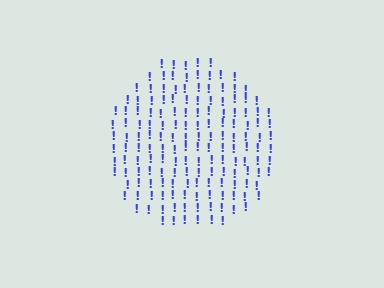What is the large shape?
The large shape is a circle.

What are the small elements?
The small elements are exclamation marks.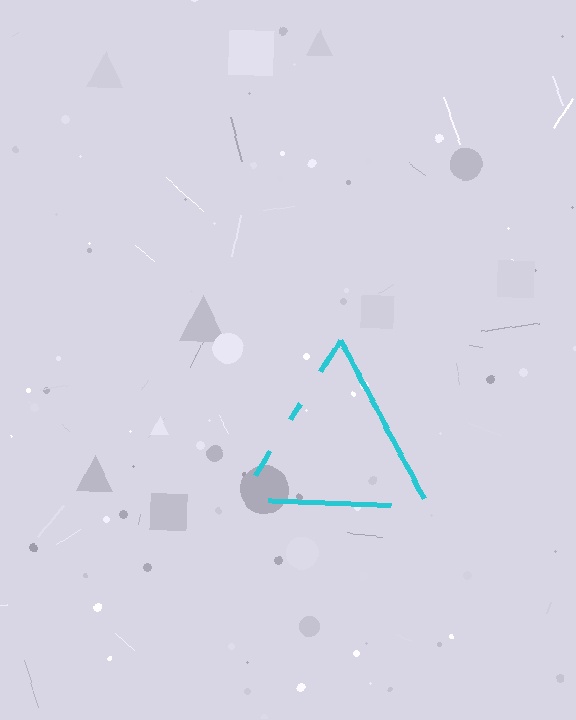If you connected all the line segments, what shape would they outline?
They would outline a triangle.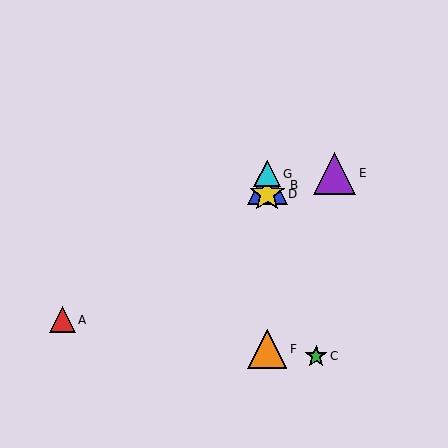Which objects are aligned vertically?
Objects B, D, F, G are aligned vertically.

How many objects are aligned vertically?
4 objects (B, D, F, G) are aligned vertically.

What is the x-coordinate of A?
Object A is at x≈63.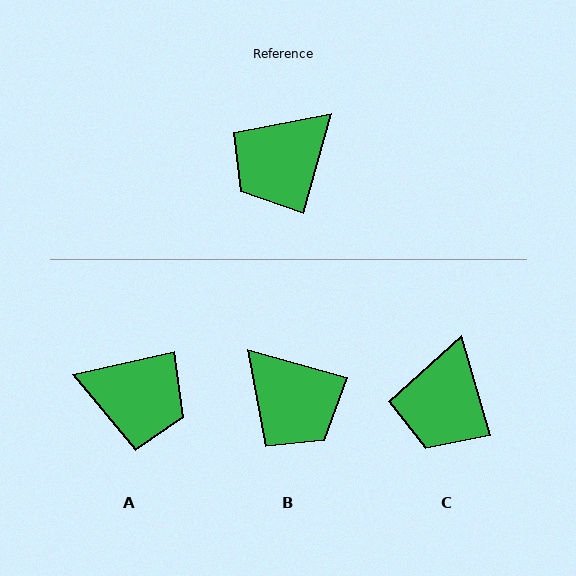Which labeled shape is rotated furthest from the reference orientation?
A, about 118 degrees away.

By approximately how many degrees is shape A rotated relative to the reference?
Approximately 118 degrees counter-clockwise.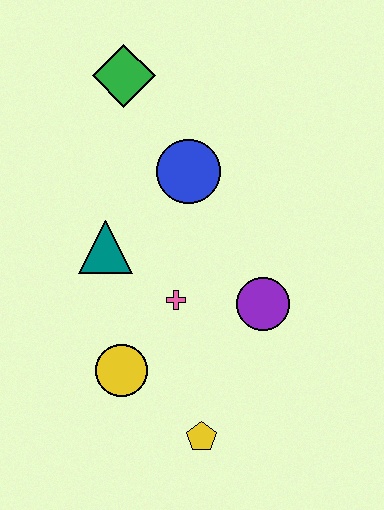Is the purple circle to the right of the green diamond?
Yes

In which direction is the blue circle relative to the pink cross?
The blue circle is above the pink cross.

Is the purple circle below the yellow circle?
No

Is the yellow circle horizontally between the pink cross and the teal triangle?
Yes